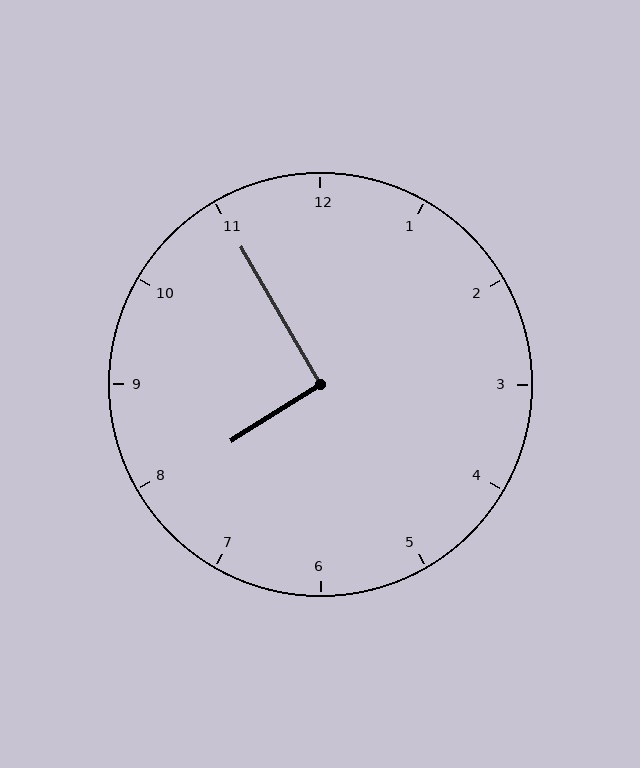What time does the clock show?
7:55.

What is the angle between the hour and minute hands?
Approximately 92 degrees.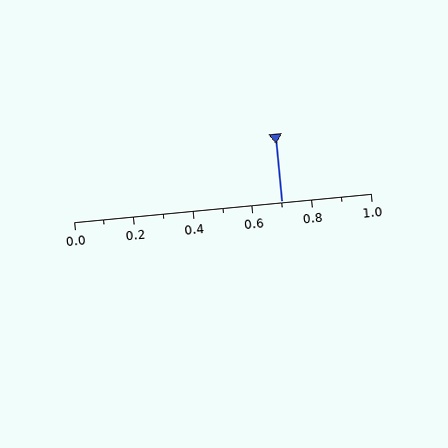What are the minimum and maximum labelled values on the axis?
The axis runs from 0.0 to 1.0.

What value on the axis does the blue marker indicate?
The marker indicates approximately 0.7.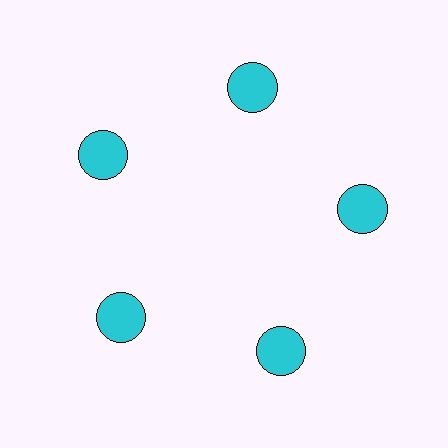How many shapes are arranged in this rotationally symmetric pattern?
There are 5 shapes, arranged in 5 groups of 1.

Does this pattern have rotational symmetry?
Yes, this pattern has 5-fold rotational symmetry. It looks the same after rotating 72 degrees around the center.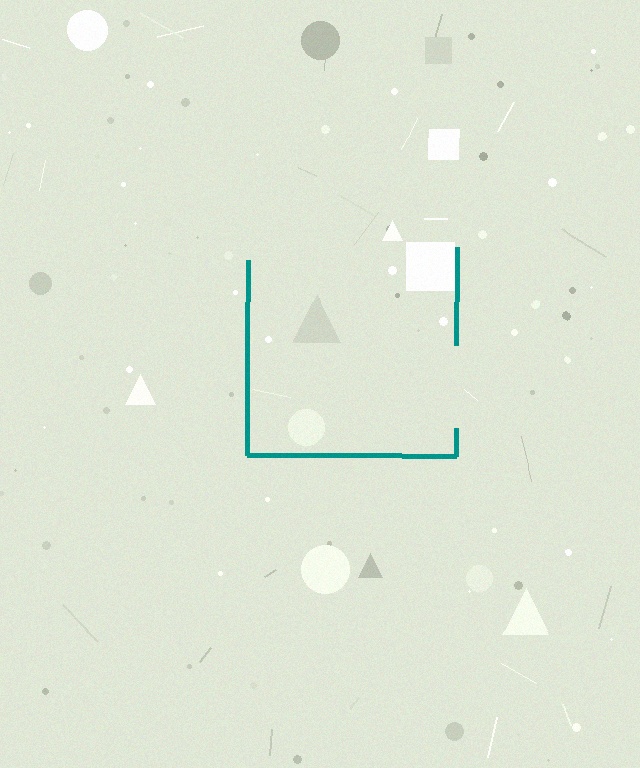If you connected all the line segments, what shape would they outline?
They would outline a square.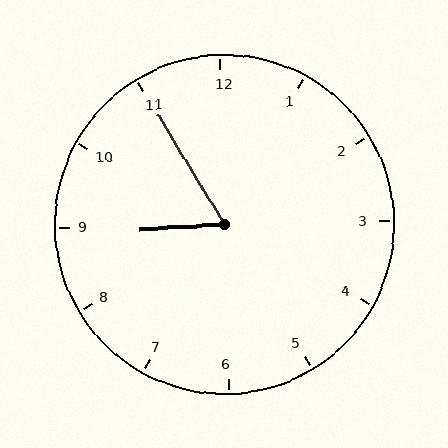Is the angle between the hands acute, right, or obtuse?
It is acute.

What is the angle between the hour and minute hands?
Approximately 62 degrees.